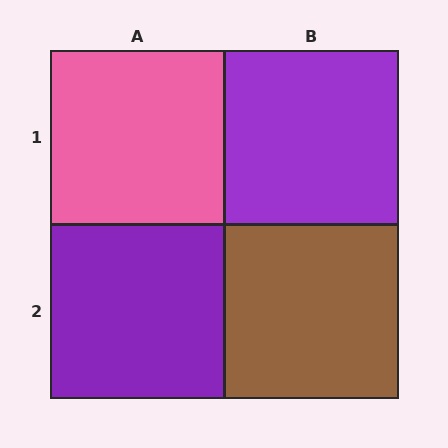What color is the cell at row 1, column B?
Purple.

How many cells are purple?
2 cells are purple.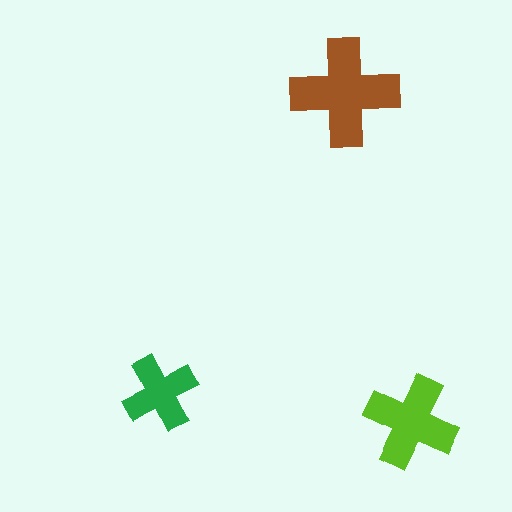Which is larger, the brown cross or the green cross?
The brown one.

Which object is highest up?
The brown cross is topmost.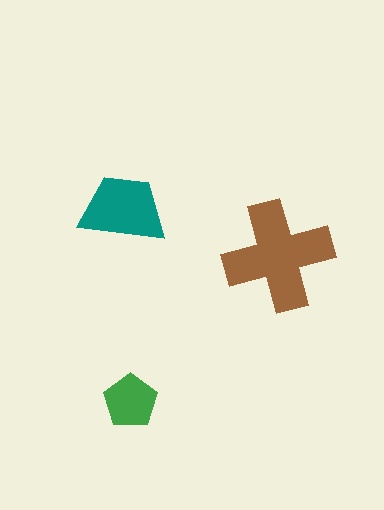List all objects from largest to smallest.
The brown cross, the teal trapezoid, the green pentagon.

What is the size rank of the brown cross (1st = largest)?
1st.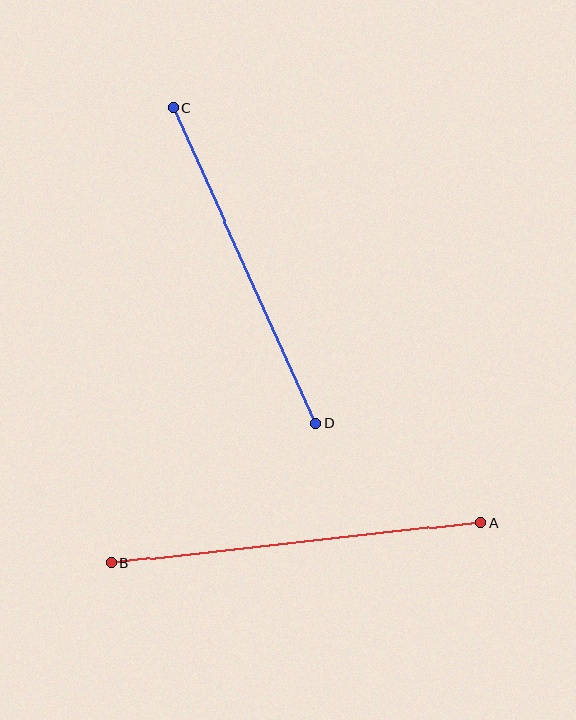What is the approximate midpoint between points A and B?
The midpoint is at approximately (296, 543) pixels.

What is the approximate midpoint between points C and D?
The midpoint is at approximately (244, 265) pixels.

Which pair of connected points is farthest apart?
Points A and B are farthest apart.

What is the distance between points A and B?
The distance is approximately 372 pixels.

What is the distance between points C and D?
The distance is approximately 346 pixels.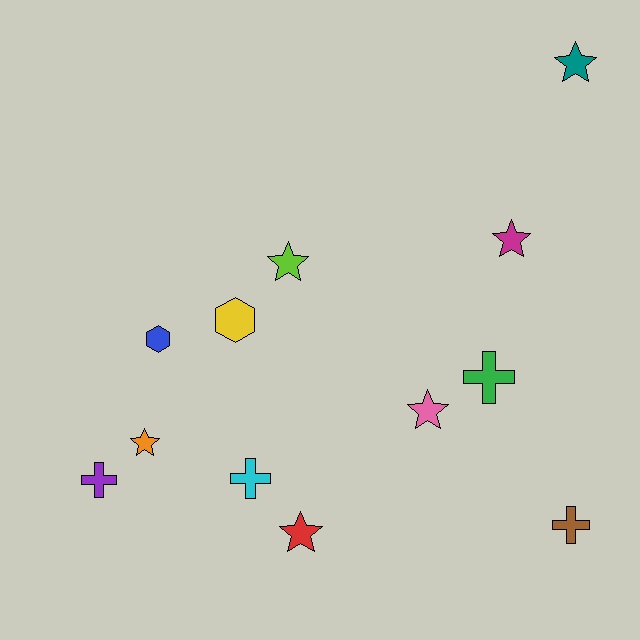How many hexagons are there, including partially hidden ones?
There are 2 hexagons.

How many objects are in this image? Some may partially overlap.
There are 12 objects.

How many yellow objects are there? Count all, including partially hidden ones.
There is 1 yellow object.